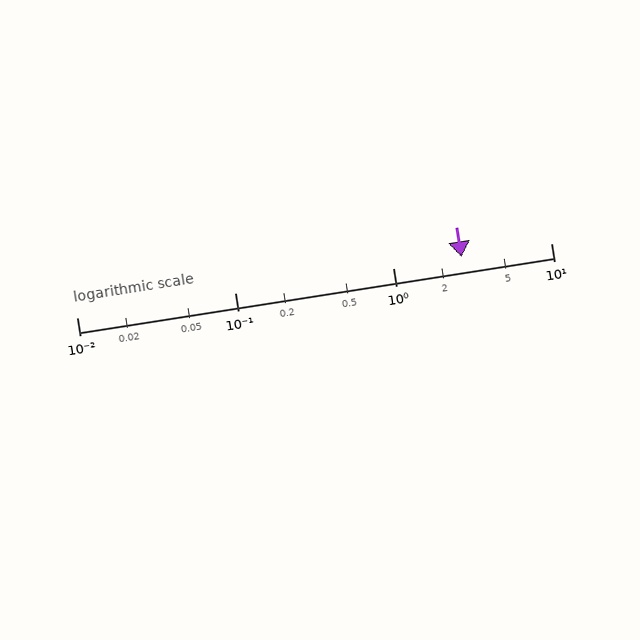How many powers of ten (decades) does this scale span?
The scale spans 3 decades, from 0.01 to 10.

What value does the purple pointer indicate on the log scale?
The pointer indicates approximately 2.7.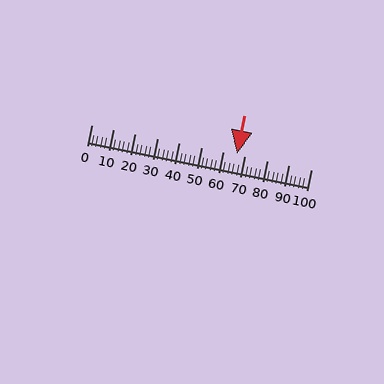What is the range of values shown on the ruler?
The ruler shows values from 0 to 100.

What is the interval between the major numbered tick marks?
The major tick marks are spaced 10 units apart.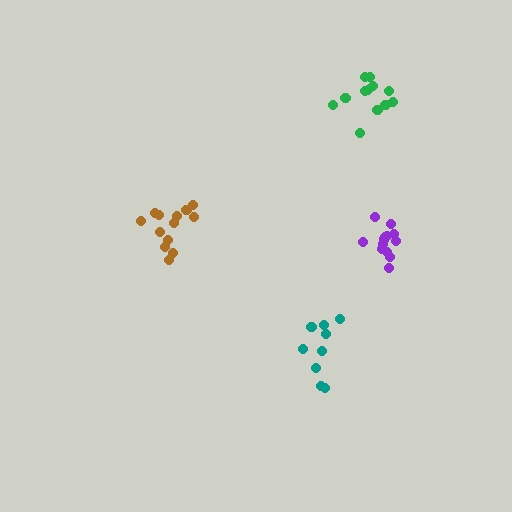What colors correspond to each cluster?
The clusters are colored: brown, green, purple, teal.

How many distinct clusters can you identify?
There are 4 distinct clusters.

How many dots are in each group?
Group 1: 13 dots, Group 2: 13 dots, Group 3: 13 dots, Group 4: 9 dots (48 total).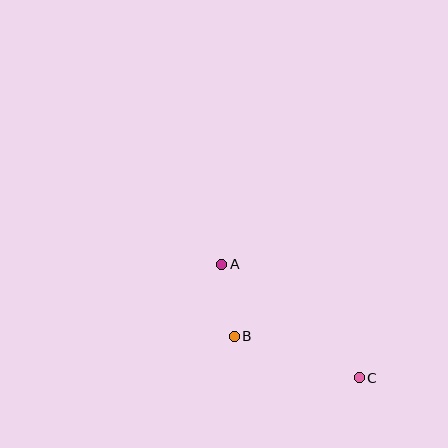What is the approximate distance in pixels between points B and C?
The distance between B and C is approximately 132 pixels.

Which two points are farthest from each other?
Points A and C are farthest from each other.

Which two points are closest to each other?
Points A and B are closest to each other.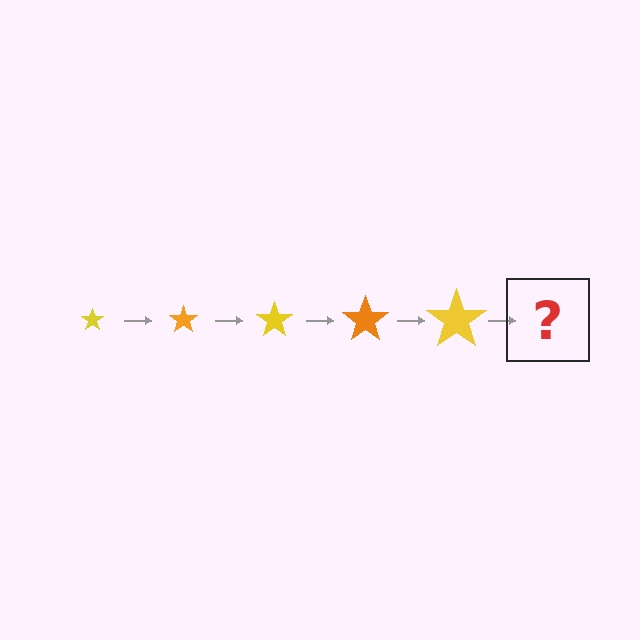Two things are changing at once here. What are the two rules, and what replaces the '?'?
The two rules are that the star grows larger each step and the color cycles through yellow and orange. The '?' should be an orange star, larger than the previous one.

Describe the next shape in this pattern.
It should be an orange star, larger than the previous one.